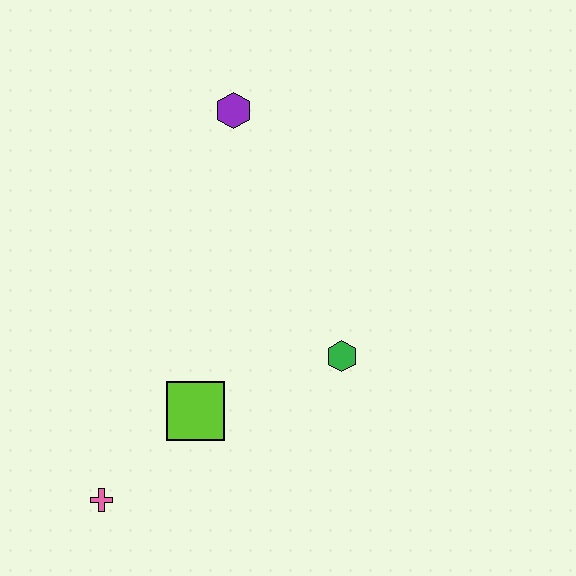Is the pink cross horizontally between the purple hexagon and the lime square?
No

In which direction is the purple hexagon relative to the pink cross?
The purple hexagon is above the pink cross.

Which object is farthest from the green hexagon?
The pink cross is farthest from the green hexagon.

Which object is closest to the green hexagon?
The lime square is closest to the green hexagon.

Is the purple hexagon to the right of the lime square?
Yes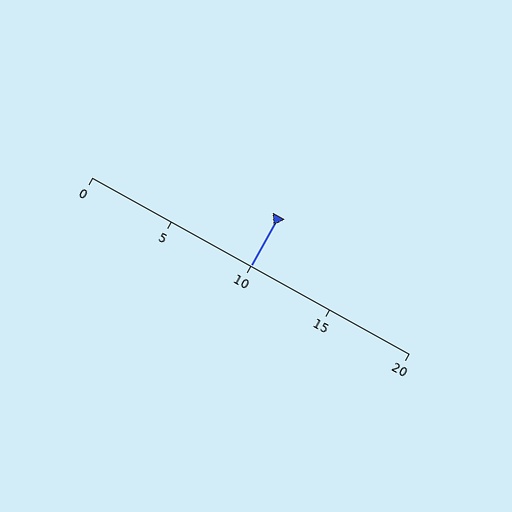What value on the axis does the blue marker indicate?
The marker indicates approximately 10.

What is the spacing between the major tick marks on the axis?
The major ticks are spaced 5 apart.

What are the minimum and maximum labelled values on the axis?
The axis runs from 0 to 20.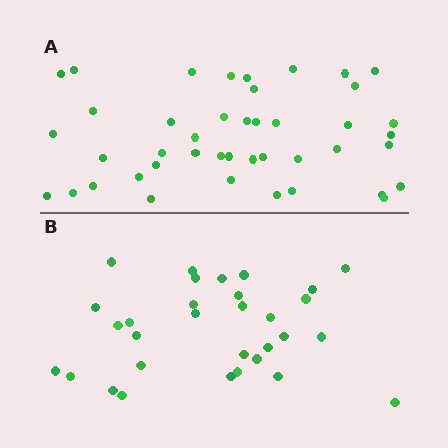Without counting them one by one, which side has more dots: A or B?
Region A (the top region) has more dots.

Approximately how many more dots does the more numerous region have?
Region A has roughly 12 or so more dots than region B.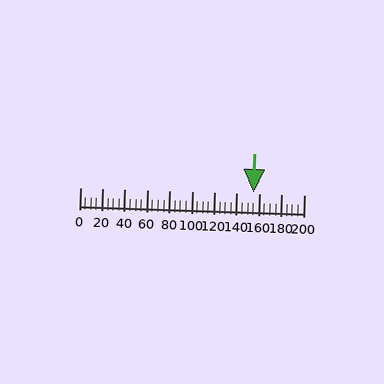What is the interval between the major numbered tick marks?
The major tick marks are spaced 20 units apart.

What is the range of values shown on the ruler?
The ruler shows values from 0 to 200.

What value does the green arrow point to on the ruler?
The green arrow points to approximately 155.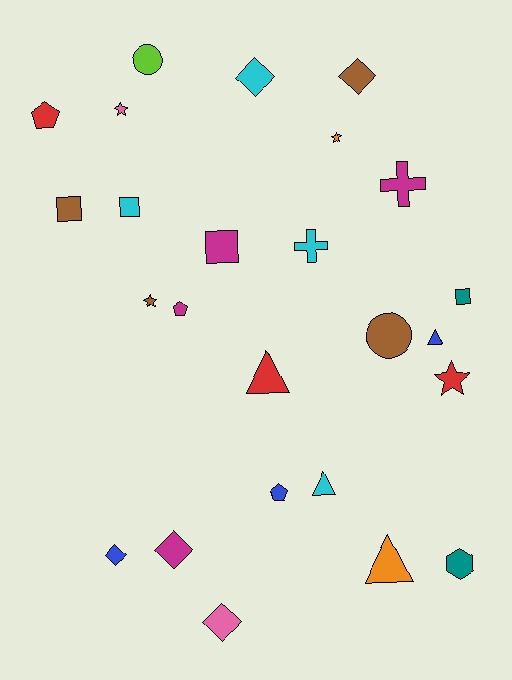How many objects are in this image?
There are 25 objects.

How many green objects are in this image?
There are no green objects.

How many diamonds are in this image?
There are 5 diamonds.